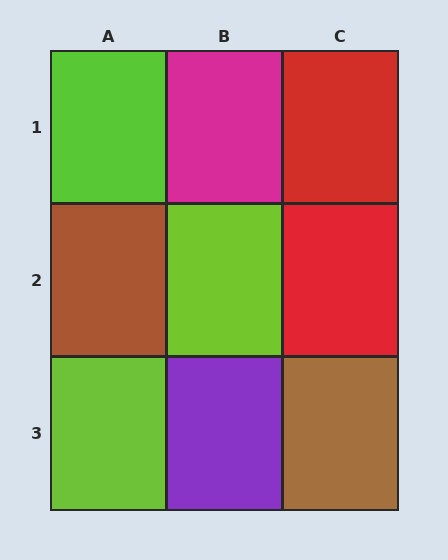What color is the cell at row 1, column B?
Magenta.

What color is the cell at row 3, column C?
Brown.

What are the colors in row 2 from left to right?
Brown, lime, red.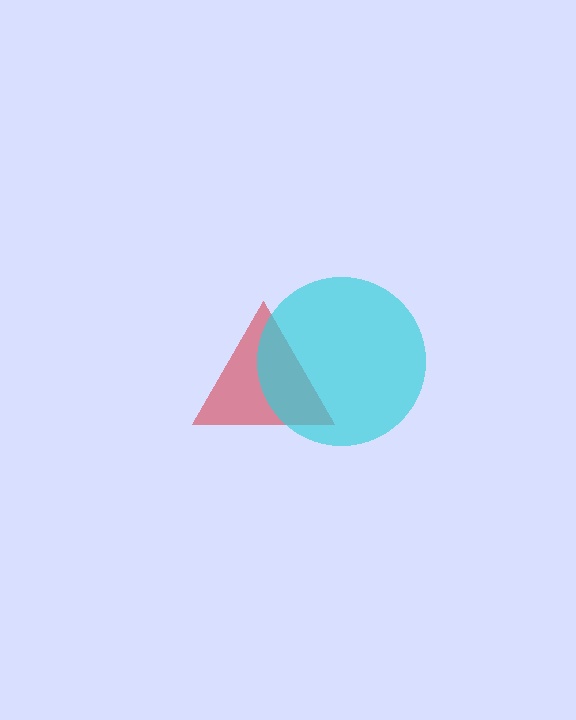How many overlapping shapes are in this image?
There are 2 overlapping shapes in the image.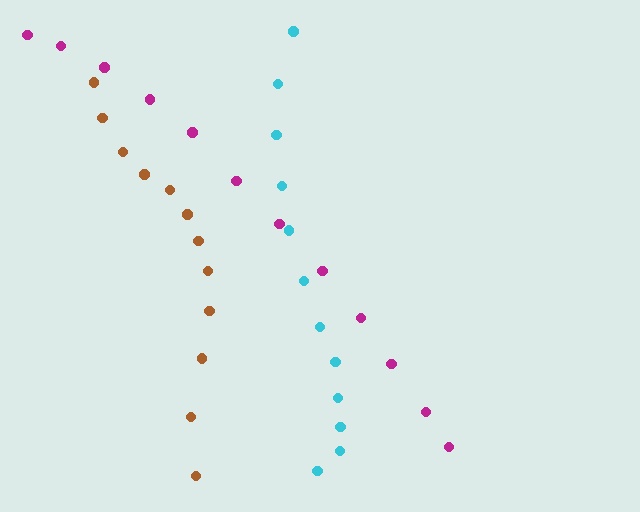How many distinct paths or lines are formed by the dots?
There are 3 distinct paths.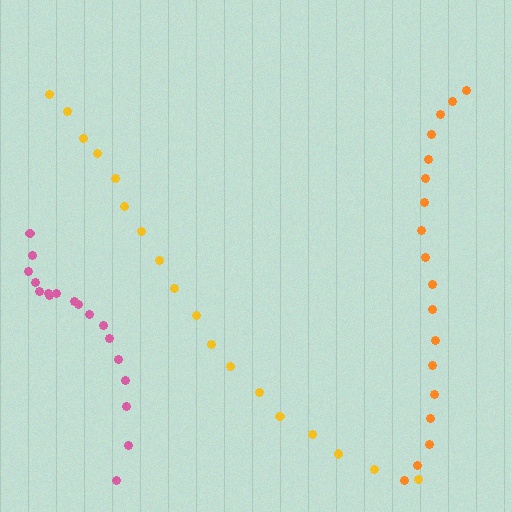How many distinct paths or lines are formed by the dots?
There are 3 distinct paths.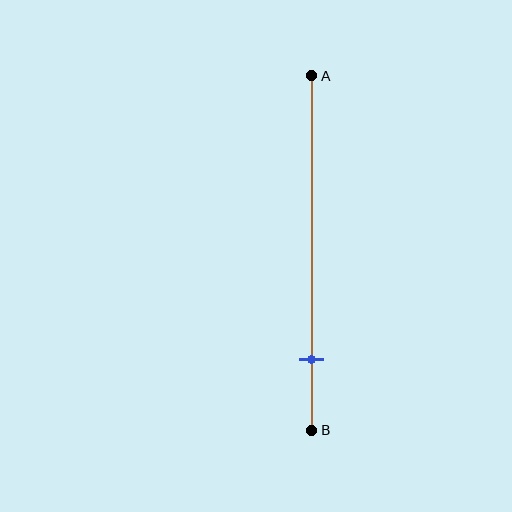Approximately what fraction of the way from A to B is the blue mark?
The blue mark is approximately 80% of the way from A to B.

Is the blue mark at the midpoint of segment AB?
No, the mark is at about 80% from A, not at the 50% midpoint.